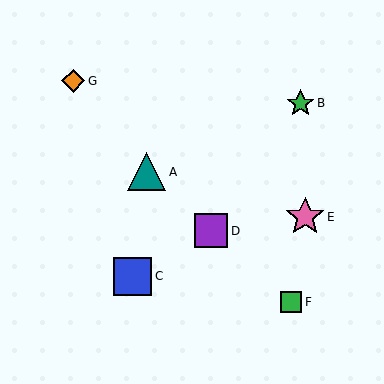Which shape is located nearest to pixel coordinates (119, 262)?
The blue square (labeled C) at (133, 276) is nearest to that location.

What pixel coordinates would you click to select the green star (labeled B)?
Click at (301, 103) to select the green star B.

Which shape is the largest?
The pink star (labeled E) is the largest.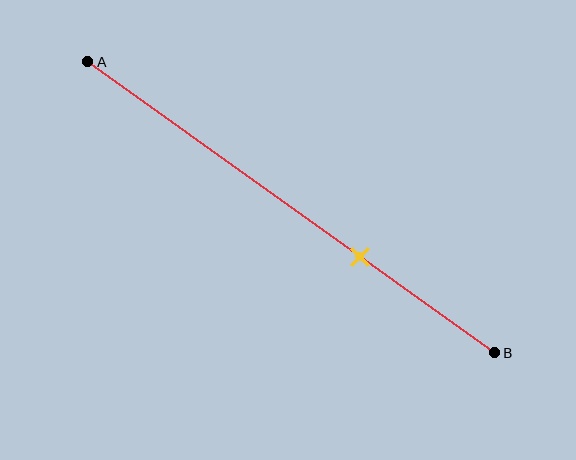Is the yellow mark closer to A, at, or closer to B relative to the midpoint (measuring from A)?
The yellow mark is closer to point B than the midpoint of segment AB.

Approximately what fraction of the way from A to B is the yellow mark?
The yellow mark is approximately 65% of the way from A to B.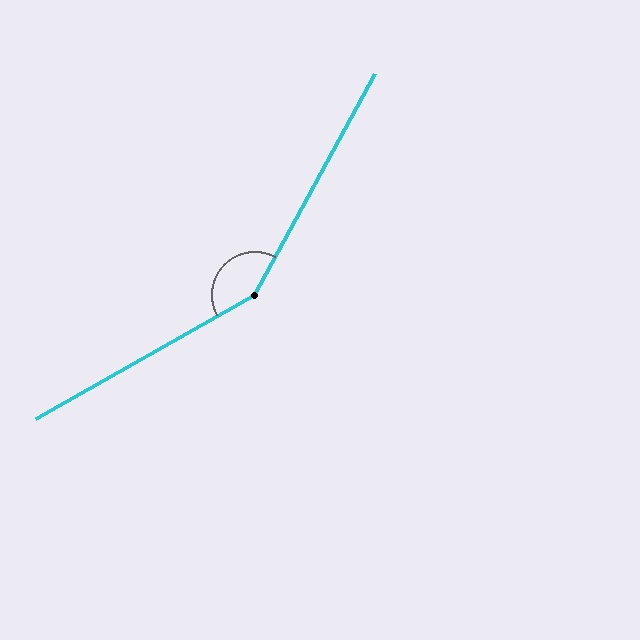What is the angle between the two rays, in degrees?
Approximately 148 degrees.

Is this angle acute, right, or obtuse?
It is obtuse.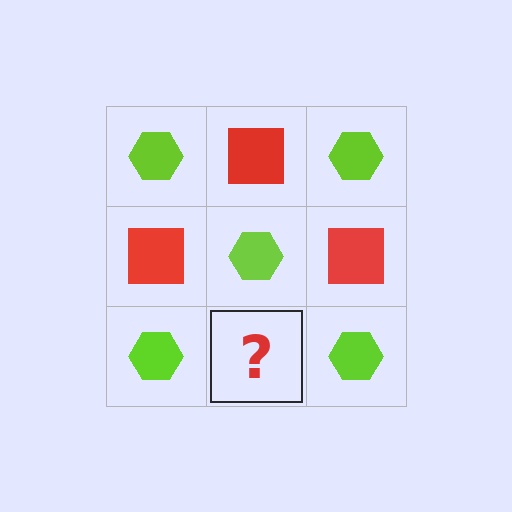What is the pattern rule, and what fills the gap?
The rule is that it alternates lime hexagon and red square in a checkerboard pattern. The gap should be filled with a red square.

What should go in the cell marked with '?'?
The missing cell should contain a red square.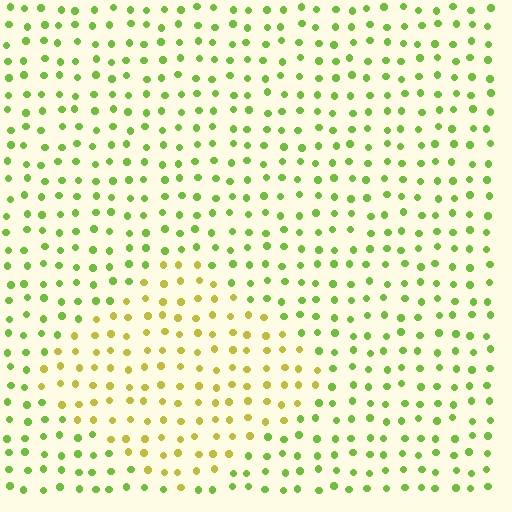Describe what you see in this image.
The image is filled with small lime elements in a uniform arrangement. A diamond-shaped region is visible where the elements are tinted to a slightly different hue, forming a subtle color boundary.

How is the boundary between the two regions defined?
The boundary is defined purely by a slight shift in hue (about 39 degrees). Spacing, size, and orientation are identical on both sides.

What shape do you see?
I see a diamond.